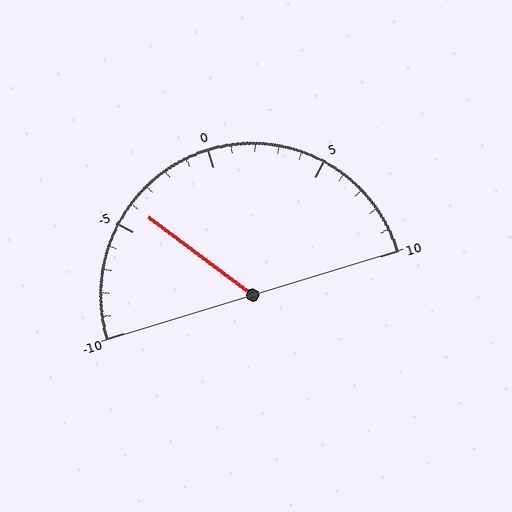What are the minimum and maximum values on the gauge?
The gauge ranges from -10 to 10.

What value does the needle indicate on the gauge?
The needle indicates approximately -4.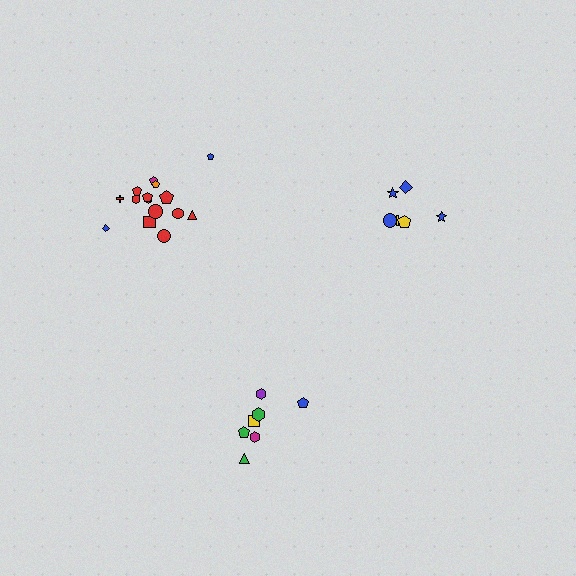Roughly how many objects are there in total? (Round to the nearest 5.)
Roughly 30 objects in total.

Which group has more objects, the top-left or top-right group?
The top-left group.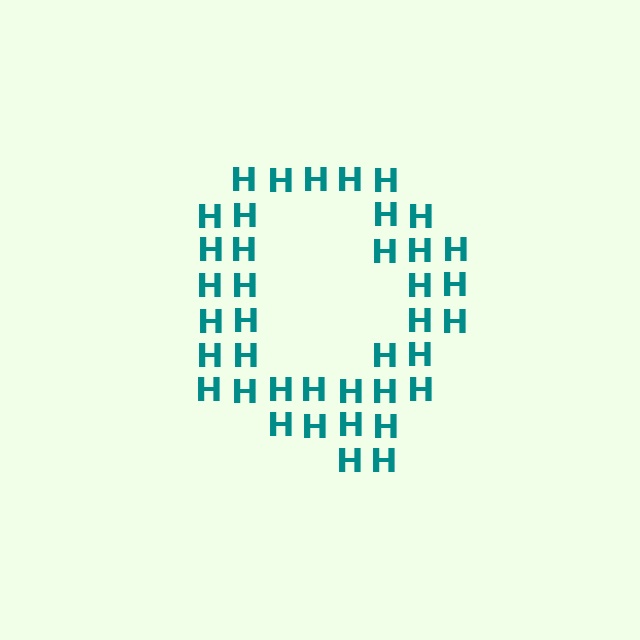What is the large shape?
The large shape is the letter Q.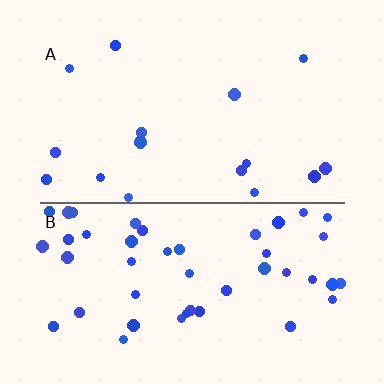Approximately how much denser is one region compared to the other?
Approximately 2.7× — region B over region A.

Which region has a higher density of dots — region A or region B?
B (the bottom).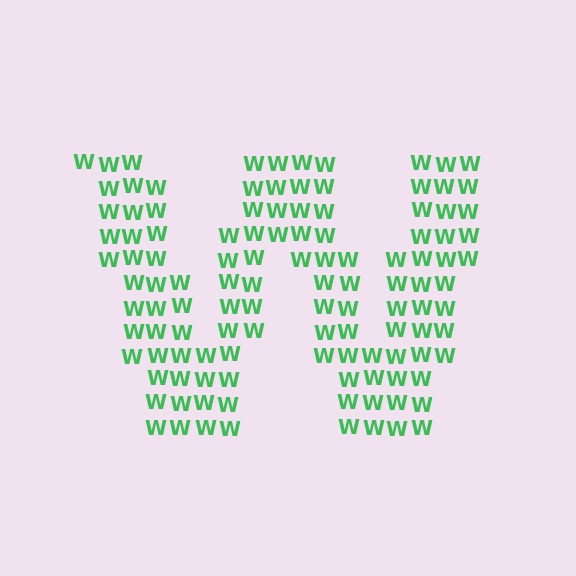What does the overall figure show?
The overall figure shows the letter W.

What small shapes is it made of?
It is made of small letter W's.